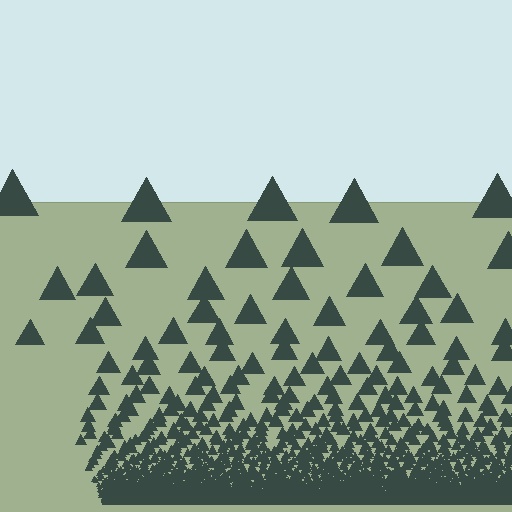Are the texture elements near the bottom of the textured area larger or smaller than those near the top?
Smaller. The gradient is inverted — elements near the bottom are smaller and denser.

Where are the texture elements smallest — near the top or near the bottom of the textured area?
Near the bottom.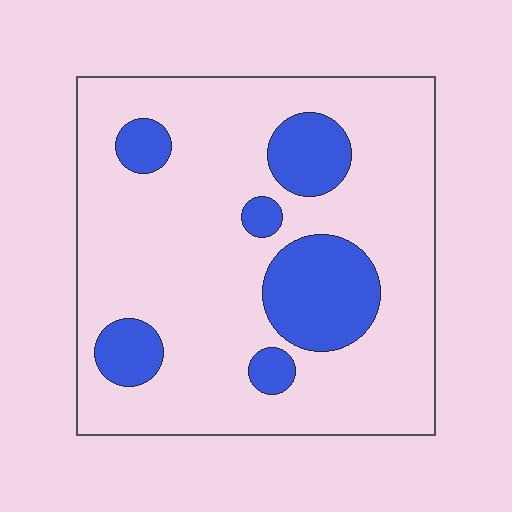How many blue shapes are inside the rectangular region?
6.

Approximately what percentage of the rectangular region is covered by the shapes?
Approximately 20%.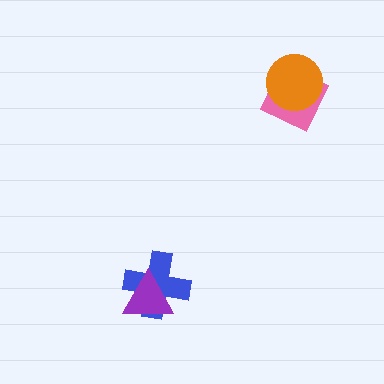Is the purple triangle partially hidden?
No, no other shape covers it.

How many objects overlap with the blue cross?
1 object overlaps with the blue cross.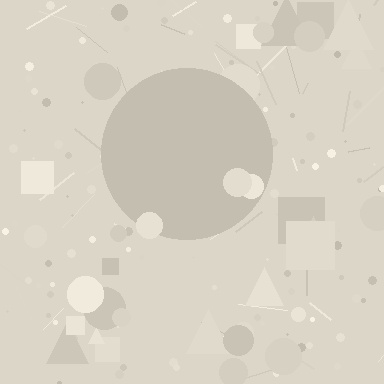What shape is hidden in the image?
A circle is hidden in the image.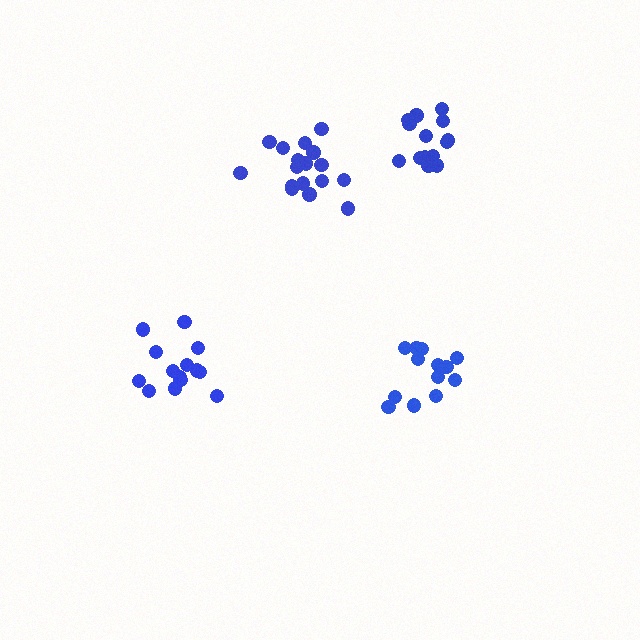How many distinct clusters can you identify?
There are 4 distinct clusters.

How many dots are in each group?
Group 1: 14 dots, Group 2: 14 dots, Group 3: 13 dots, Group 4: 17 dots (58 total).